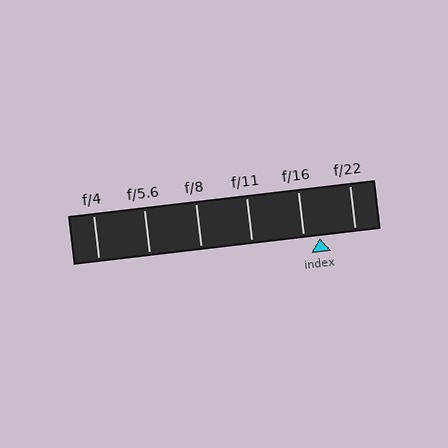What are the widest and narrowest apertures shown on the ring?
The widest aperture shown is f/4 and the narrowest is f/22.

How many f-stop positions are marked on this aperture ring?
There are 6 f-stop positions marked.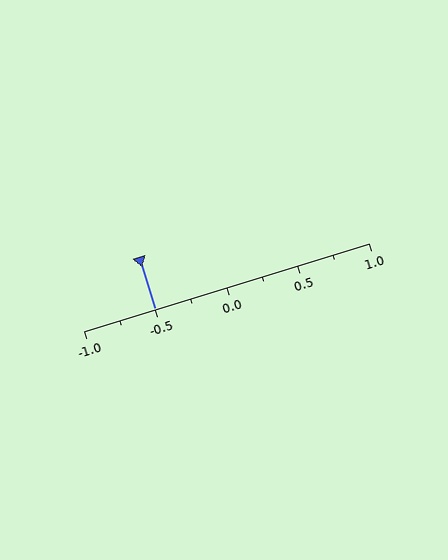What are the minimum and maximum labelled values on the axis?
The axis runs from -1.0 to 1.0.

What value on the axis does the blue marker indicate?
The marker indicates approximately -0.5.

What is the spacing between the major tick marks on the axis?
The major ticks are spaced 0.5 apart.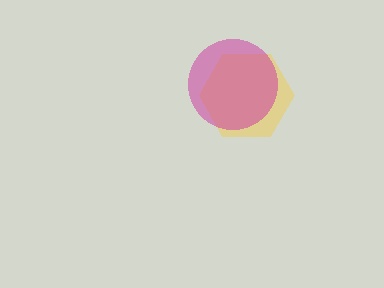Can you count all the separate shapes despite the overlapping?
Yes, there are 2 separate shapes.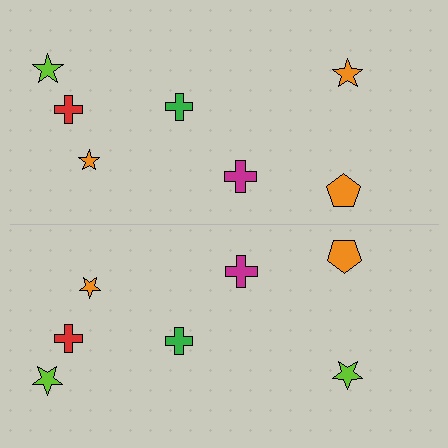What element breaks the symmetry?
The lime star on the bottom side breaks the symmetry — its mirror counterpart is orange.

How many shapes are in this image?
There are 14 shapes in this image.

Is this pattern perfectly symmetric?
No, the pattern is not perfectly symmetric. The lime star on the bottom side breaks the symmetry — its mirror counterpart is orange.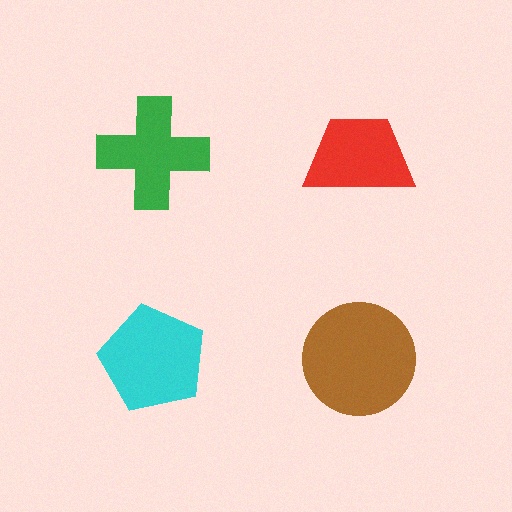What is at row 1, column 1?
A green cross.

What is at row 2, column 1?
A cyan pentagon.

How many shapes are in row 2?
2 shapes.